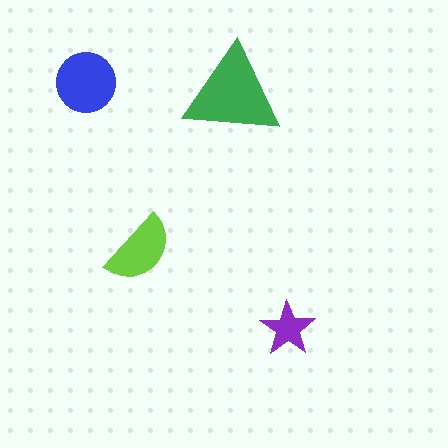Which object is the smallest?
The purple star.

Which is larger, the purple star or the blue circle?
The blue circle.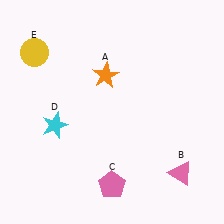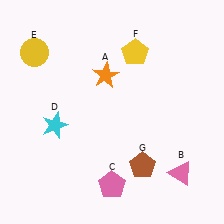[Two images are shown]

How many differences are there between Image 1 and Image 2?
There are 2 differences between the two images.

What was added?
A yellow pentagon (F), a brown pentagon (G) were added in Image 2.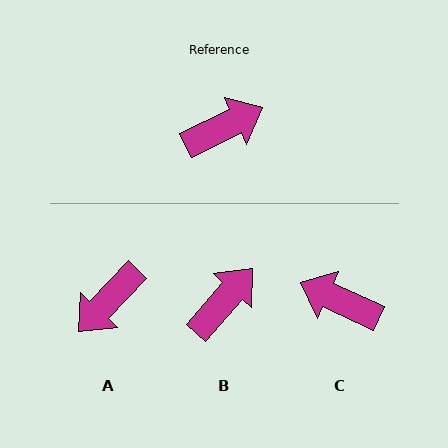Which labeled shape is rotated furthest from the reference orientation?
A, about 160 degrees away.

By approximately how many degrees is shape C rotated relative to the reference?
Approximately 129 degrees counter-clockwise.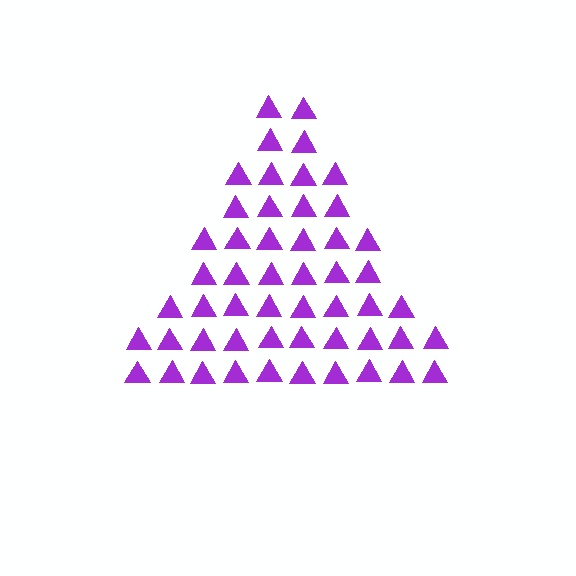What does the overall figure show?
The overall figure shows a triangle.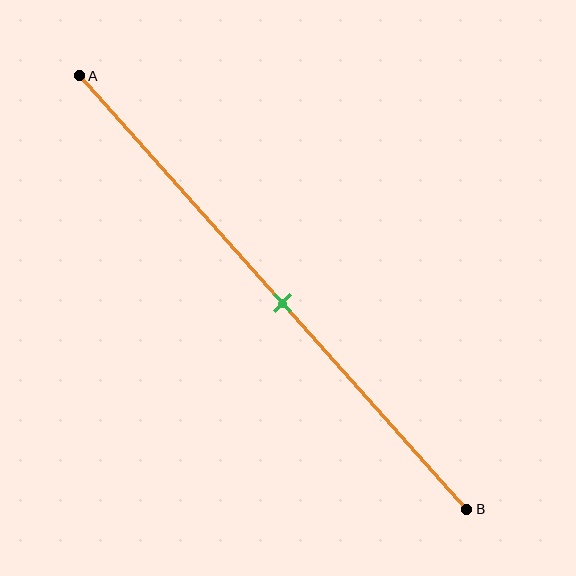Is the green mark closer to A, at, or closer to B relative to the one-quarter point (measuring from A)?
The green mark is closer to point B than the one-quarter point of segment AB.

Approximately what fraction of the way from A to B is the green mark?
The green mark is approximately 50% of the way from A to B.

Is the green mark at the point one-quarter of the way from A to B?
No, the mark is at about 50% from A, not at the 25% one-quarter point.